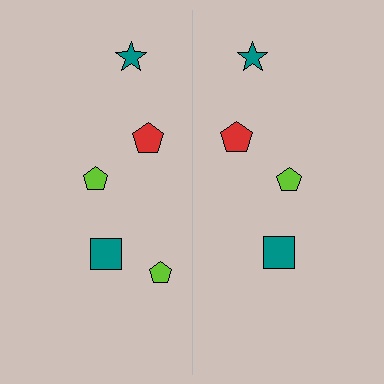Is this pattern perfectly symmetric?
No, the pattern is not perfectly symmetric. A lime pentagon is missing from the right side.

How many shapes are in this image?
There are 9 shapes in this image.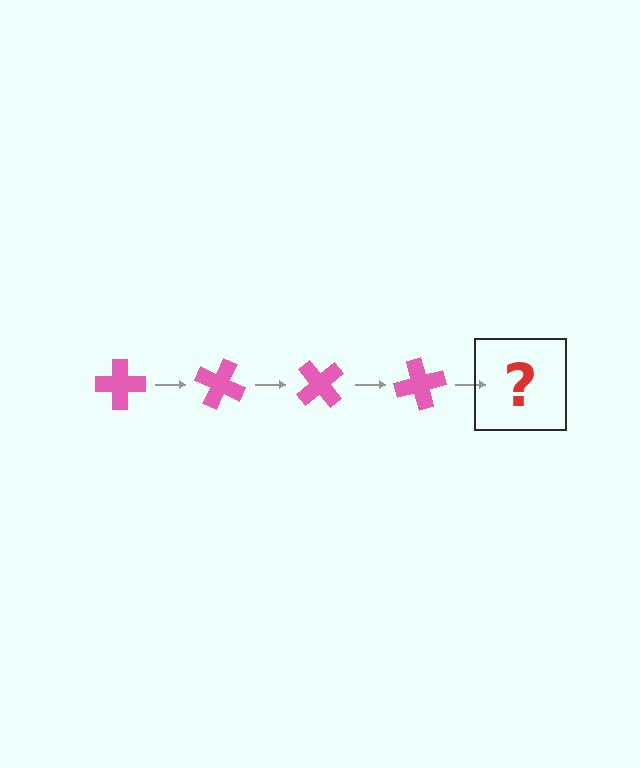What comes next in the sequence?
The next element should be a pink cross rotated 100 degrees.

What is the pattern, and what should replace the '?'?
The pattern is that the cross rotates 25 degrees each step. The '?' should be a pink cross rotated 100 degrees.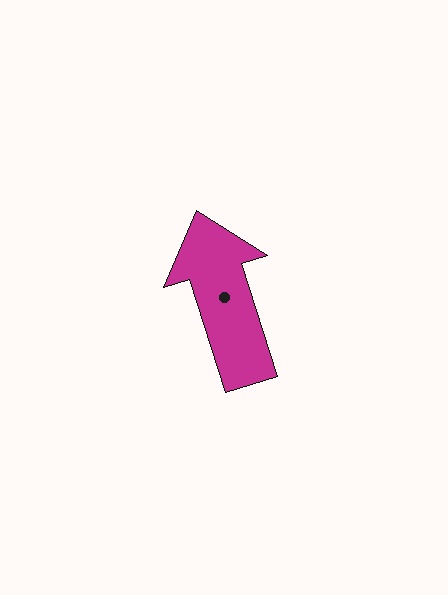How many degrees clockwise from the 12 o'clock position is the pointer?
Approximately 343 degrees.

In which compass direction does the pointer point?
North.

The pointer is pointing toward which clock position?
Roughly 11 o'clock.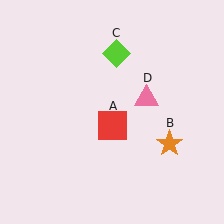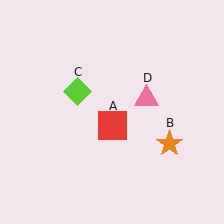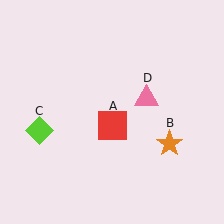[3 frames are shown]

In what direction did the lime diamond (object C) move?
The lime diamond (object C) moved down and to the left.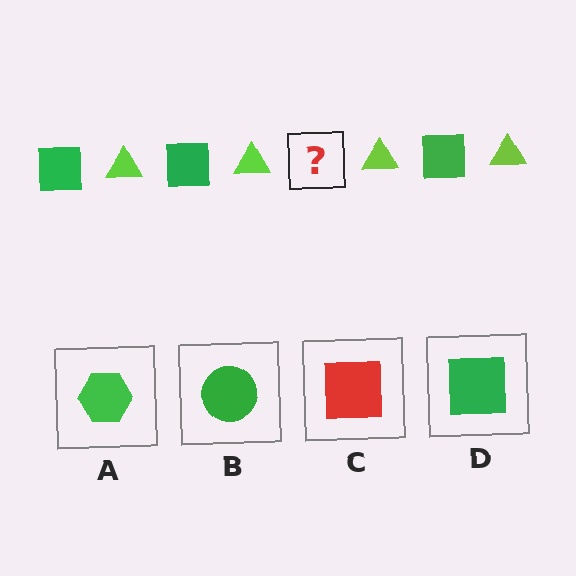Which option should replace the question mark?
Option D.